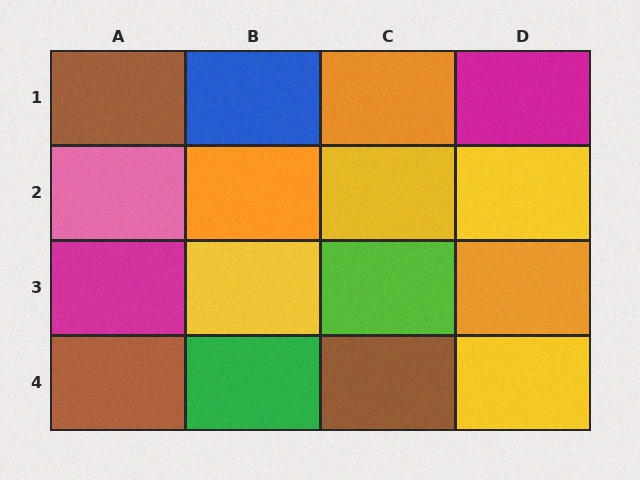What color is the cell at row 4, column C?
Brown.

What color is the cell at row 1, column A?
Brown.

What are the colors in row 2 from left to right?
Pink, orange, yellow, yellow.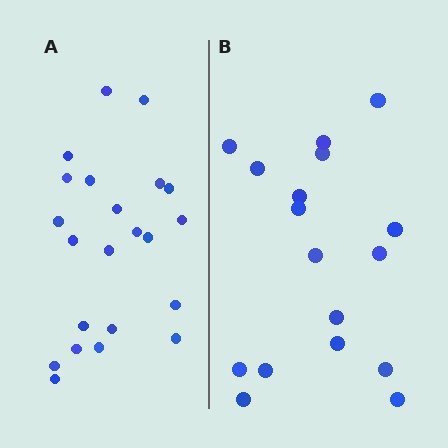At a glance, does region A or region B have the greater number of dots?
Region A (the left region) has more dots.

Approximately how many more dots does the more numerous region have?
Region A has about 5 more dots than region B.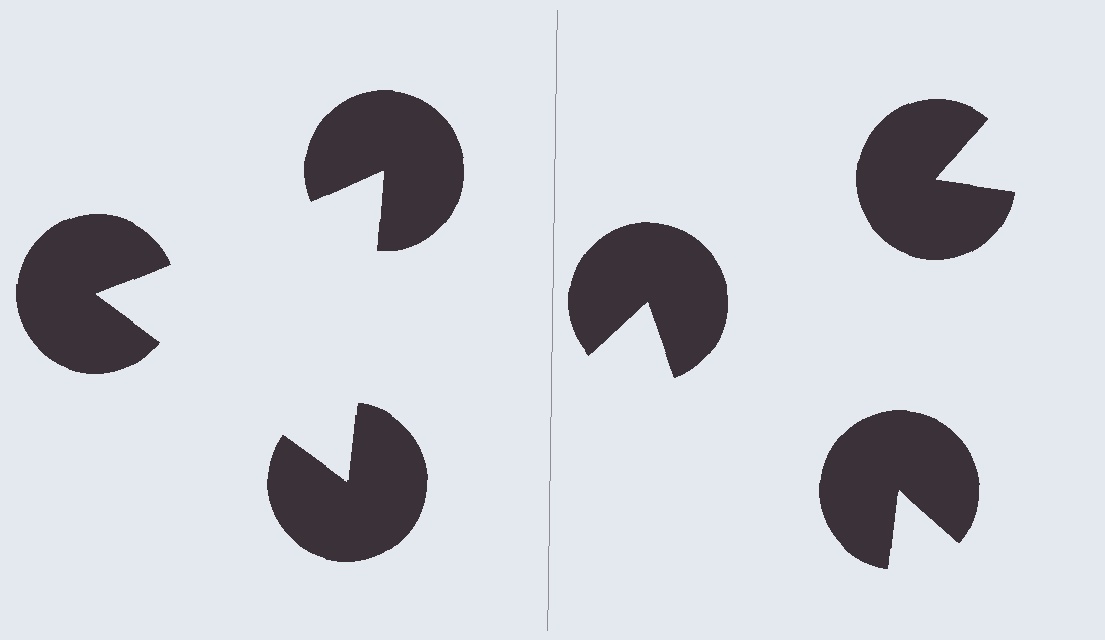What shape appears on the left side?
An illusory triangle.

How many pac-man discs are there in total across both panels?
6 — 3 on each side.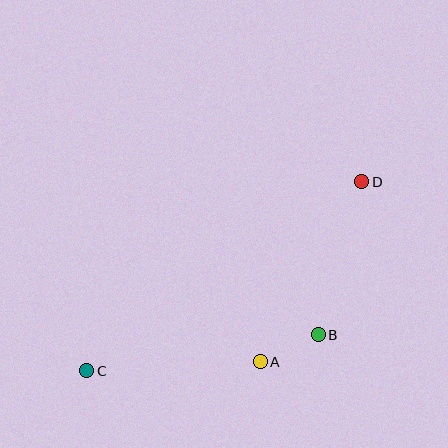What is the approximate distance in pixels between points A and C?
The distance between A and C is approximately 174 pixels.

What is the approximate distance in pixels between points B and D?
The distance between B and D is approximately 159 pixels.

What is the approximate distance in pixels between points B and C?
The distance between B and C is approximately 234 pixels.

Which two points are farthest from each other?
Points C and D are farthest from each other.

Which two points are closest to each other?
Points A and B are closest to each other.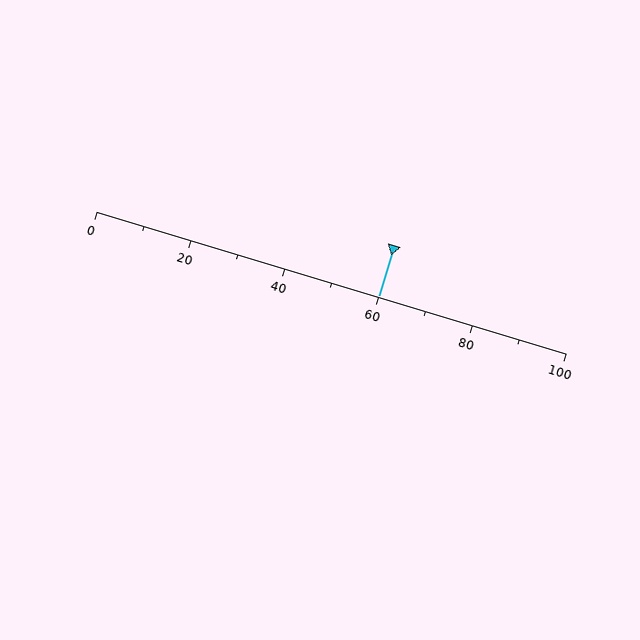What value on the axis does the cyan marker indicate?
The marker indicates approximately 60.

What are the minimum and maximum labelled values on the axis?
The axis runs from 0 to 100.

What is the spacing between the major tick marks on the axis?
The major ticks are spaced 20 apart.